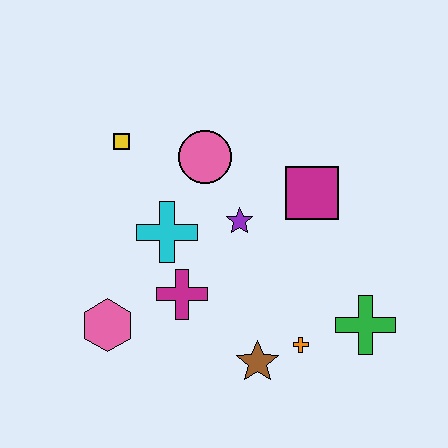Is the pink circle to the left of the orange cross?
Yes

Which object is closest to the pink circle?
The purple star is closest to the pink circle.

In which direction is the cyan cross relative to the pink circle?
The cyan cross is below the pink circle.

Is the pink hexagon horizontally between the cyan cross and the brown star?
No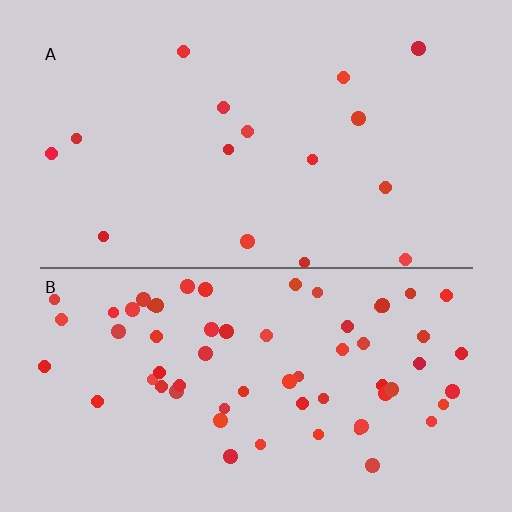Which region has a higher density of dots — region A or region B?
B (the bottom).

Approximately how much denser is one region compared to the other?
Approximately 4.0× — region B over region A.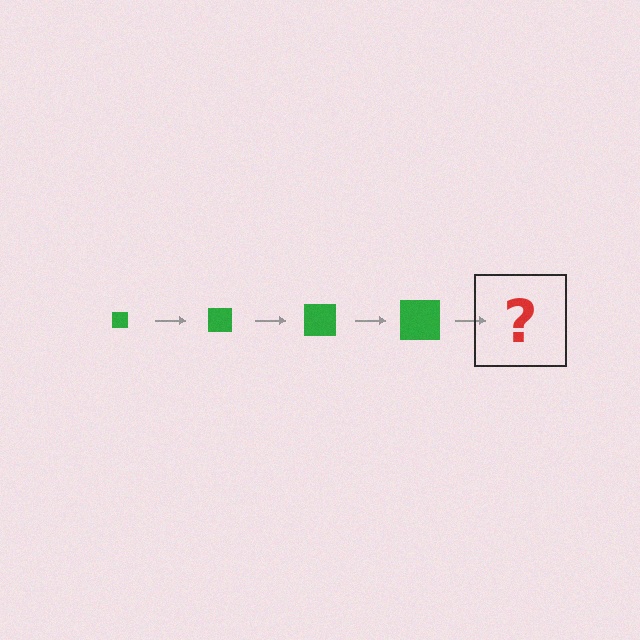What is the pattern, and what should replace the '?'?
The pattern is that the square gets progressively larger each step. The '?' should be a green square, larger than the previous one.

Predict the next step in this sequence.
The next step is a green square, larger than the previous one.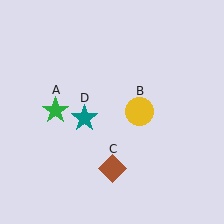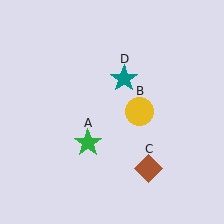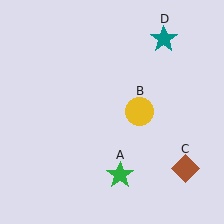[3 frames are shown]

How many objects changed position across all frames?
3 objects changed position: green star (object A), brown diamond (object C), teal star (object D).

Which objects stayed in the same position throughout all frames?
Yellow circle (object B) remained stationary.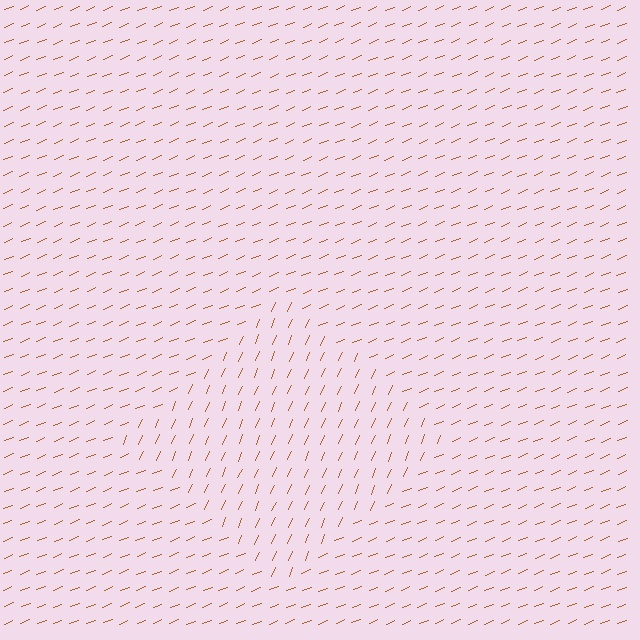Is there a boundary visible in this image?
Yes, there is a texture boundary formed by a change in line orientation.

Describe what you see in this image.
The image is filled with small brown line segments. A diamond region in the image has lines oriented differently from the surrounding lines, creating a visible texture boundary.